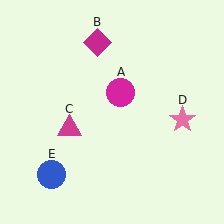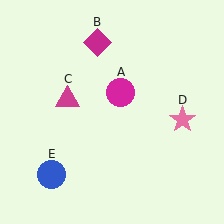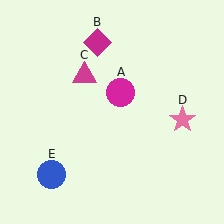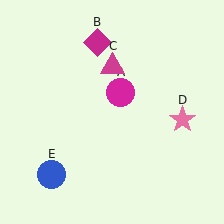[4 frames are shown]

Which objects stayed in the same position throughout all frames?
Magenta circle (object A) and magenta diamond (object B) and pink star (object D) and blue circle (object E) remained stationary.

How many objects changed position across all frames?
1 object changed position: magenta triangle (object C).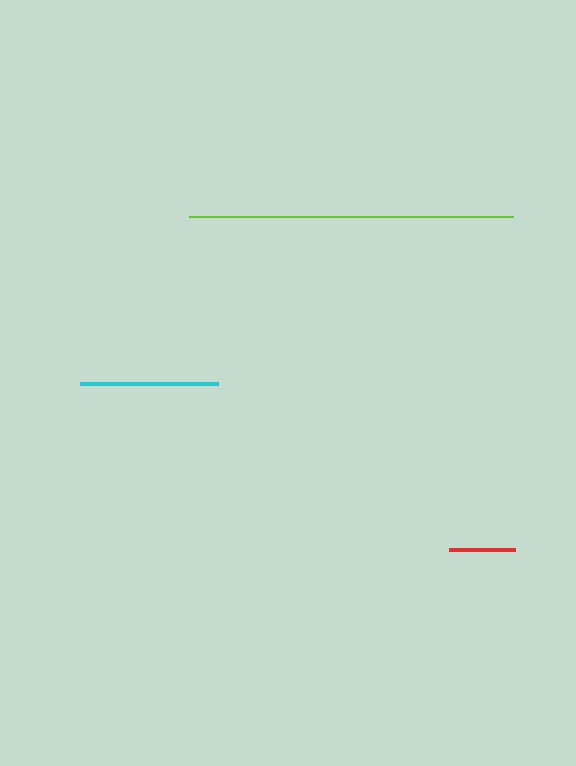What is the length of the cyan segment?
The cyan segment is approximately 138 pixels long.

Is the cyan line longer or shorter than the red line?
The cyan line is longer than the red line.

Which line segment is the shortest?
The red line is the shortest at approximately 67 pixels.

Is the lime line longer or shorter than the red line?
The lime line is longer than the red line.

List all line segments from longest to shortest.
From longest to shortest: lime, cyan, red.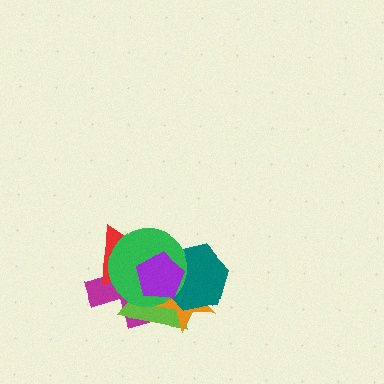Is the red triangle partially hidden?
Yes, it is partially covered by another shape.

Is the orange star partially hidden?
Yes, it is partially covered by another shape.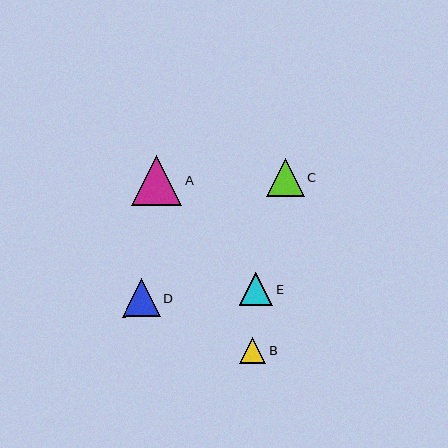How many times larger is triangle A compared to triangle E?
Triangle A is approximately 1.5 times the size of triangle E.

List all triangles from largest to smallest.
From largest to smallest: A, D, C, E, B.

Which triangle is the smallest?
Triangle B is the smallest with a size of approximately 26 pixels.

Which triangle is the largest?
Triangle A is the largest with a size of approximately 50 pixels.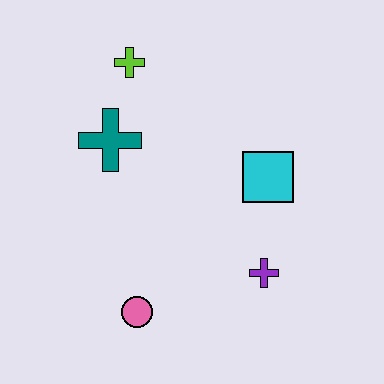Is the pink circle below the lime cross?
Yes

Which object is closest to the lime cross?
The teal cross is closest to the lime cross.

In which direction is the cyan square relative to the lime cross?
The cyan square is to the right of the lime cross.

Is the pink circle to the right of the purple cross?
No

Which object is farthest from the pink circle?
The lime cross is farthest from the pink circle.